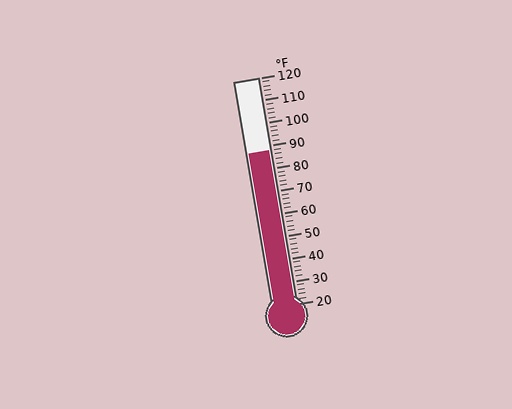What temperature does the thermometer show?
The thermometer shows approximately 88°F.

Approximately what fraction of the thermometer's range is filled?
The thermometer is filled to approximately 70% of its range.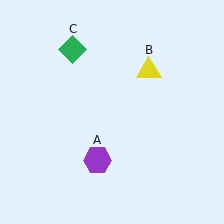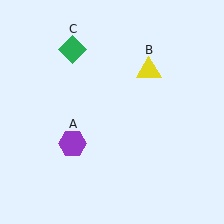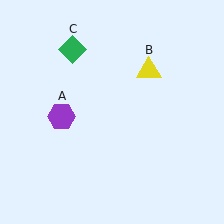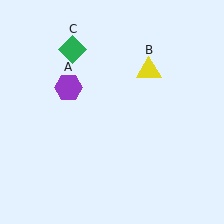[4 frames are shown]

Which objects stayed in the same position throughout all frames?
Yellow triangle (object B) and green diamond (object C) remained stationary.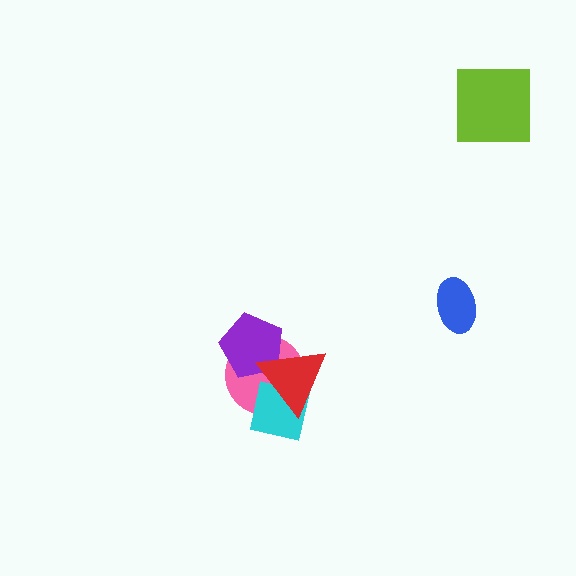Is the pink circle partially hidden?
Yes, it is partially covered by another shape.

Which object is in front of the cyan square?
The red triangle is in front of the cyan square.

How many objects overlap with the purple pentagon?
2 objects overlap with the purple pentagon.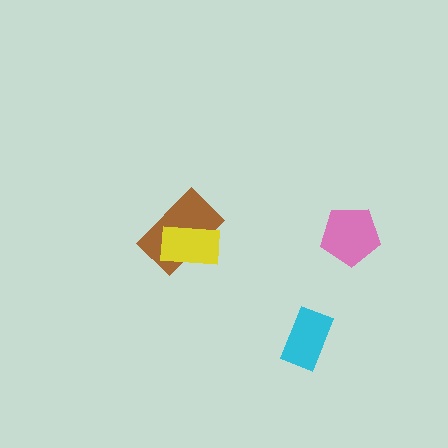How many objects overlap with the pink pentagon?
0 objects overlap with the pink pentagon.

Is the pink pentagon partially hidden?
No, no other shape covers it.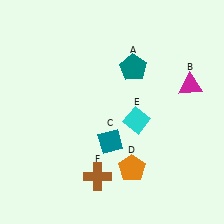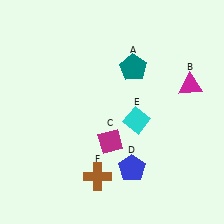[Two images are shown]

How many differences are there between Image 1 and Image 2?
There are 2 differences between the two images.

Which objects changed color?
C changed from teal to magenta. D changed from orange to blue.